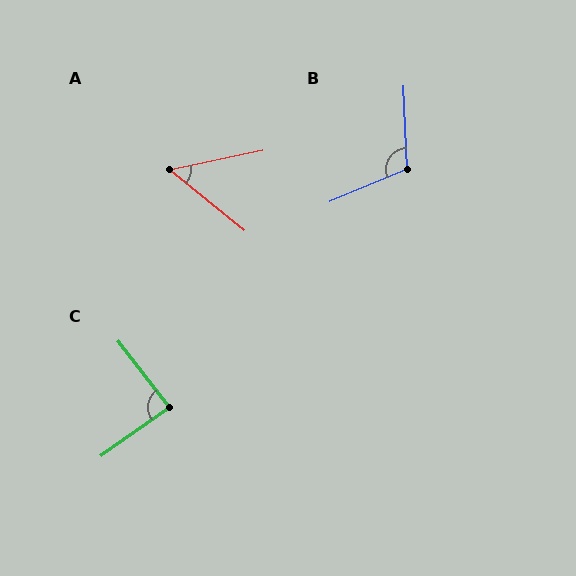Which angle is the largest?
B, at approximately 111 degrees.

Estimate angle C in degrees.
Approximately 88 degrees.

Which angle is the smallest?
A, at approximately 51 degrees.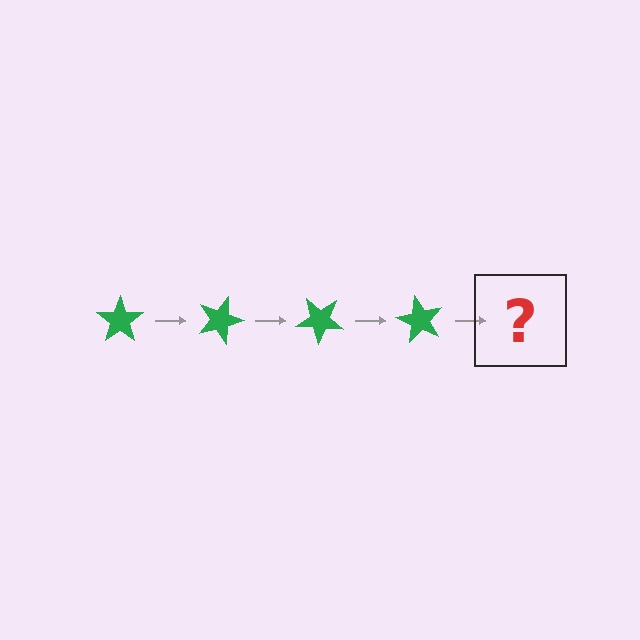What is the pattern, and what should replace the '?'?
The pattern is that the star rotates 20 degrees each step. The '?' should be a green star rotated 80 degrees.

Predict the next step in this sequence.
The next step is a green star rotated 80 degrees.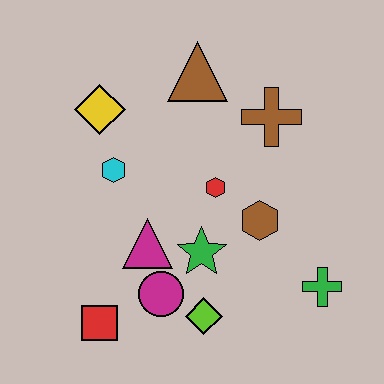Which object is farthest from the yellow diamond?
The green cross is farthest from the yellow diamond.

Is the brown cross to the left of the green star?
No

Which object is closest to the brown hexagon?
The red hexagon is closest to the brown hexagon.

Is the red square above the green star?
No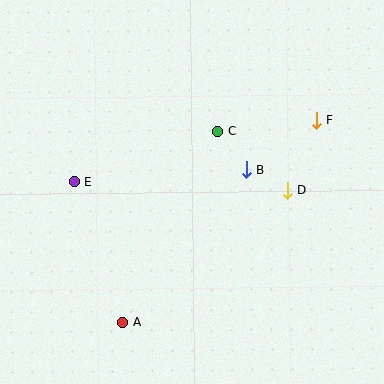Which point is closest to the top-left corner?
Point E is closest to the top-left corner.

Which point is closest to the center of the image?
Point B at (246, 170) is closest to the center.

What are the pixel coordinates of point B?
Point B is at (246, 170).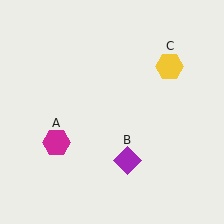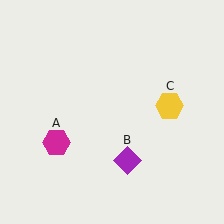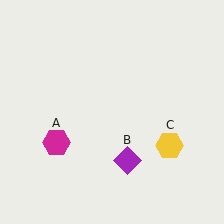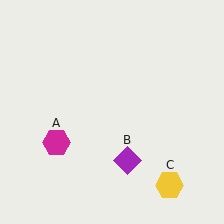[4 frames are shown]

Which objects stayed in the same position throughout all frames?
Magenta hexagon (object A) and purple diamond (object B) remained stationary.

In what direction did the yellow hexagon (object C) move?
The yellow hexagon (object C) moved down.